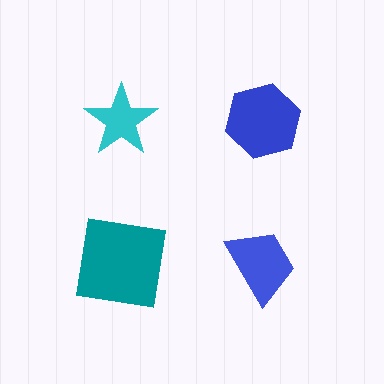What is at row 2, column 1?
A teal square.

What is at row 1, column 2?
A blue hexagon.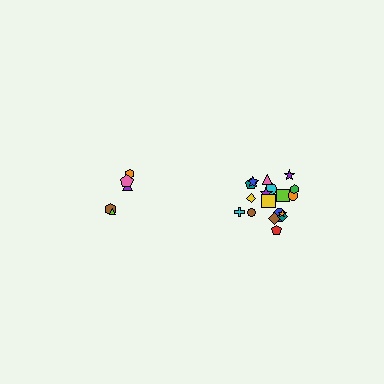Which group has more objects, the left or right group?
The right group.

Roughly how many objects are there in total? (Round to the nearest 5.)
Roughly 25 objects in total.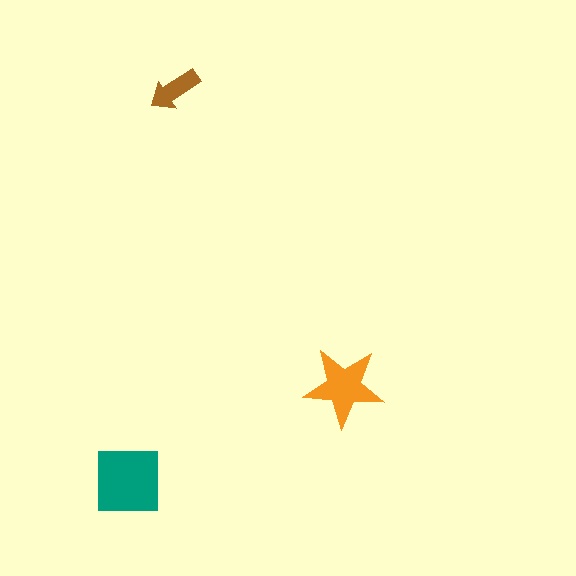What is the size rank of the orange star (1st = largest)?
2nd.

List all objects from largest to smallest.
The teal square, the orange star, the brown arrow.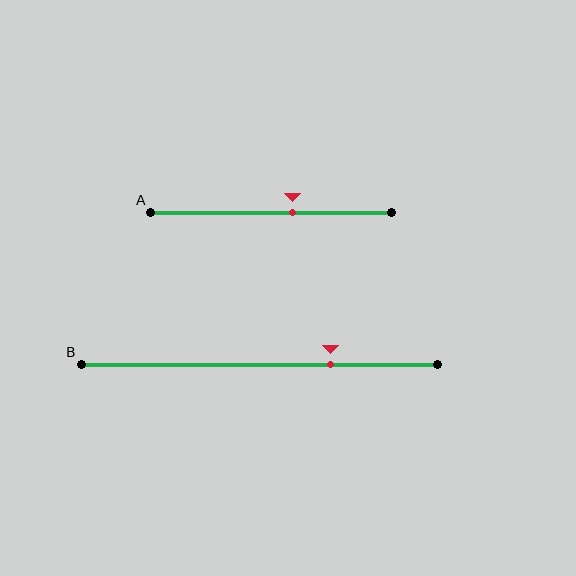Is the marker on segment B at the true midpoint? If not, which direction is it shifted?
No, the marker on segment B is shifted to the right by about 20% of the segment length.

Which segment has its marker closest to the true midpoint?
Segment A has its marker closest to the true midpoint.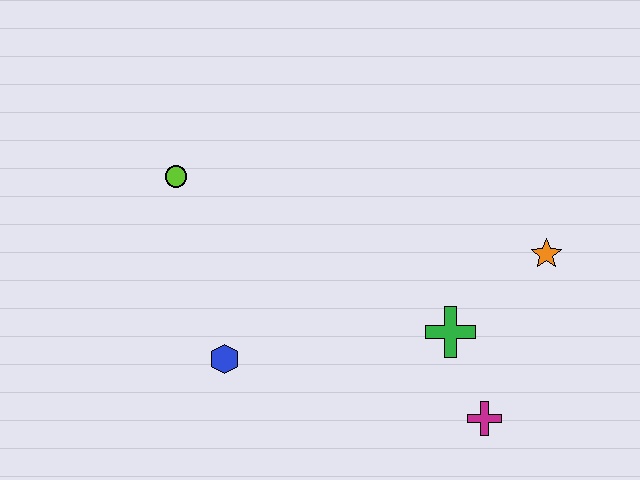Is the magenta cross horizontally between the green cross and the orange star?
Yes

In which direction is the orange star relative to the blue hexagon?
The orange star is to the right of the blue hexagon.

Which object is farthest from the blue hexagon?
The orange star is farthest from the blue hexagon.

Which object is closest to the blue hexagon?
The lime circle is closest to the blue hexagon.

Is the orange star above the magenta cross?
Yes